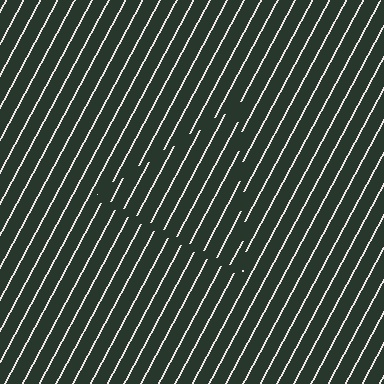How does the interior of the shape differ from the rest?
The interior of the shape contains the same grating, shifted by half a period — the contour is defined by the phase discontinuity where line-ends from the inner and outer gratings abut.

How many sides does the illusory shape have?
3 sides — the line-ends trace a triangle.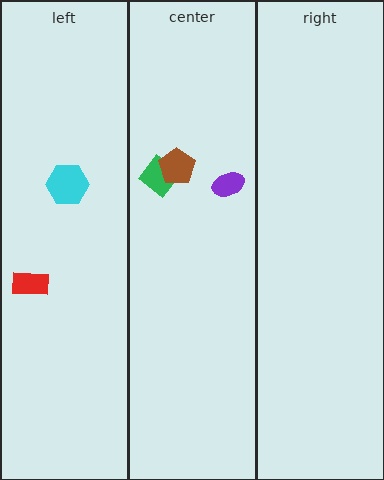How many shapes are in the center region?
3.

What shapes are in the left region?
The red rectangle, the cyan hexagon.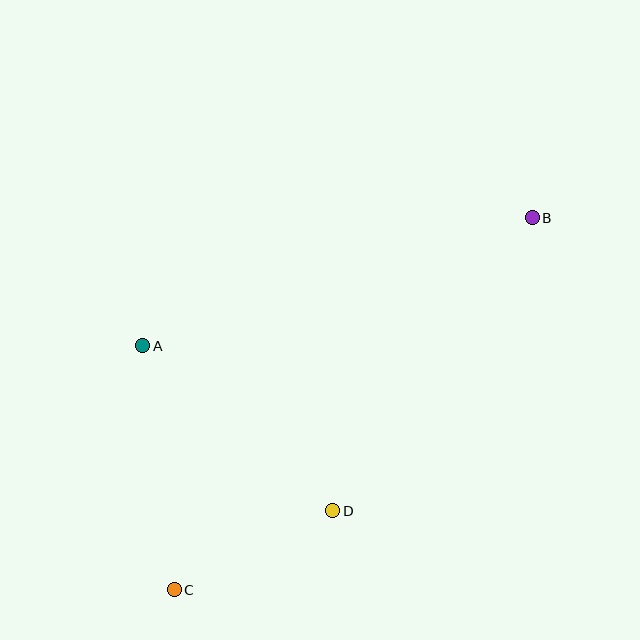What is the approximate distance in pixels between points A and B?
The distance between A and B is approximately 410 pixels.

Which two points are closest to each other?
Points C and D are closest to each other.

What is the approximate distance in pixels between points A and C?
The distance between A and C is approximately 246 pixels.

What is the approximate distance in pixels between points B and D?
The distance between B and D is approximately 355 pixels.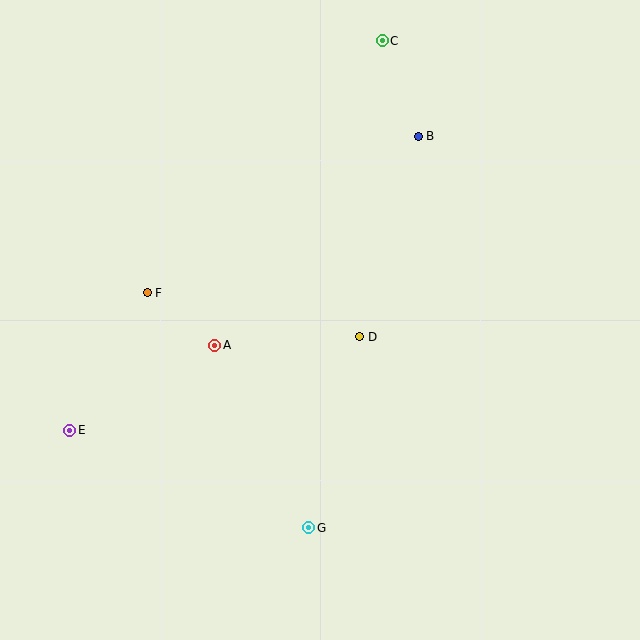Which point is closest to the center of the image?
Point D at (360, 337) is closest to the center.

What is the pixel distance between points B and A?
The distance between B and A is 292 pixels.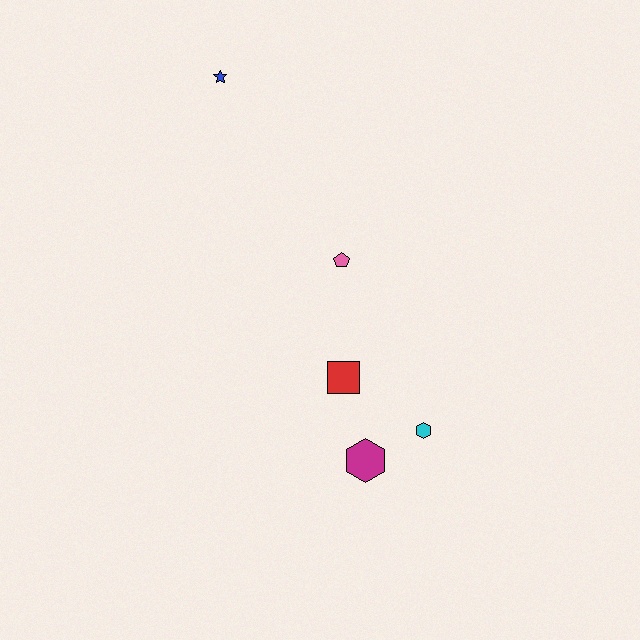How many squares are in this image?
There is 1 square.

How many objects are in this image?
There are 5 objects.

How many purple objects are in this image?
There are no purple objects.